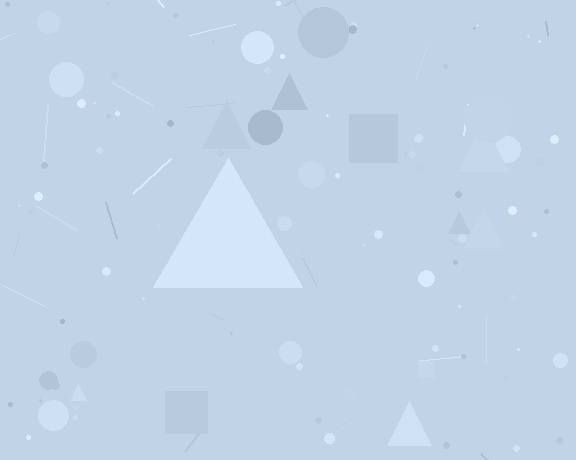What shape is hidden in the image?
A triangle is hidden in the image.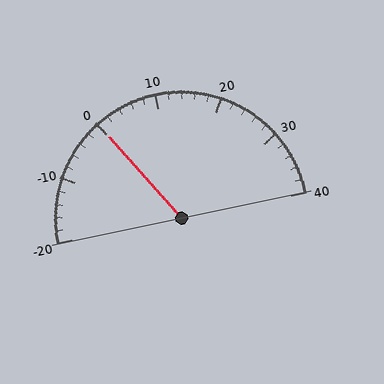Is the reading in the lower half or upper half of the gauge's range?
The reading is in the lower half of the range (-20 to 40).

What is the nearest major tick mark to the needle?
The nearest major tick mark is 0.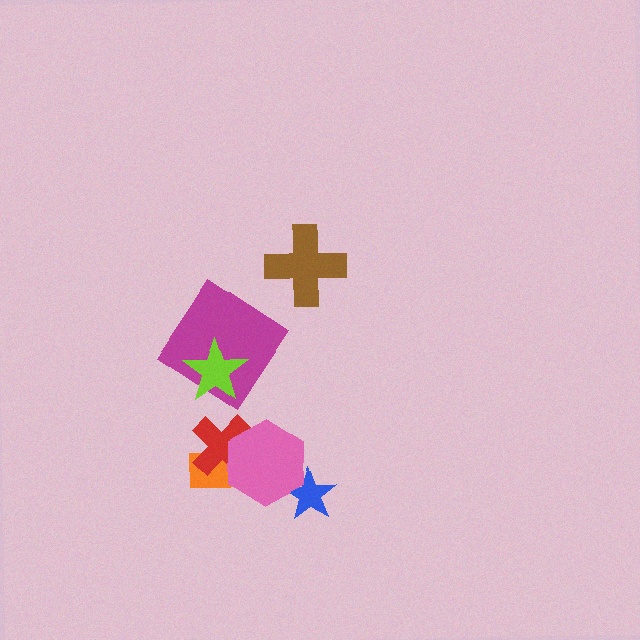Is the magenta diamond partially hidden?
Yes, it is partially covered by another shape.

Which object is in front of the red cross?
The pink hexagon is in front of the red cross.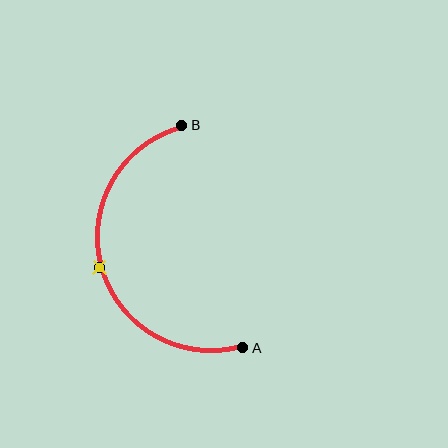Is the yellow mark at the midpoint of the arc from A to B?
Yes. The yellow mark lies on the arc at equal arc-length from both A and B — it is the arc midpoint.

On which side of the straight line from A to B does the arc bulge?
The arc bulges to the left of the straight line connecting A and B.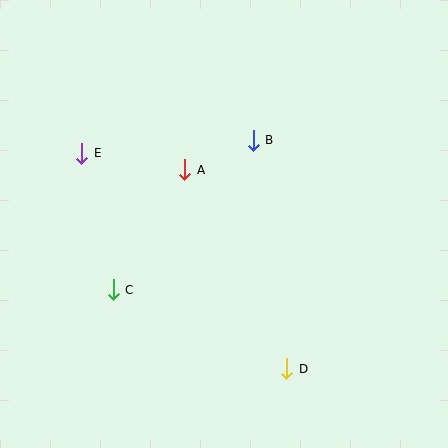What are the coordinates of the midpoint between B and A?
The midpoint between B and A is at (219, 155).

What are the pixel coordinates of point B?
Point B is at (253, 140).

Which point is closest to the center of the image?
Point A at (185, 170) is closest to the center.